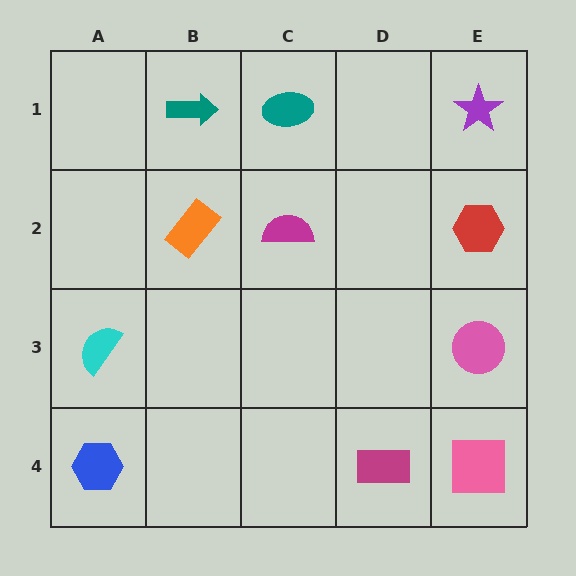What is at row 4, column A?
A blue hexagon.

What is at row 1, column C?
A teal ellipse.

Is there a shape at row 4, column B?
No, that cell is empty.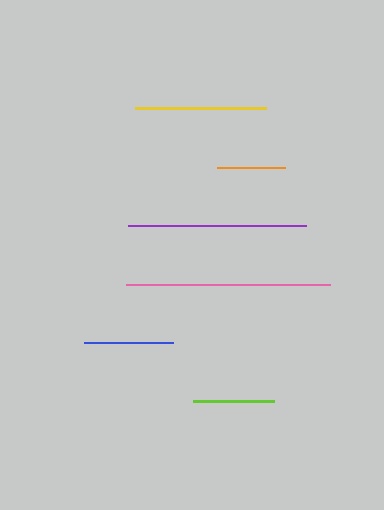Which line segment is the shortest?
The orange line is the shortest at approximately 68 pixels.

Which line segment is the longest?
The pink line is the longest at approximately 203 pixels.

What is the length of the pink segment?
The pink segment is approximately 203 pixels long.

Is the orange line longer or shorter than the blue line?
The blue line is longer than the orange line.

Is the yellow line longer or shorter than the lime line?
The yellow line is longer than the lime line.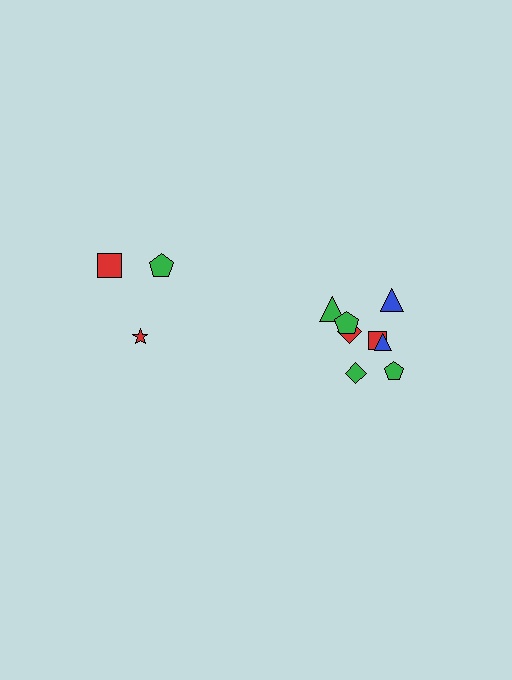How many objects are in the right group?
There are 8 objects.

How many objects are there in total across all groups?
There are 11 objects.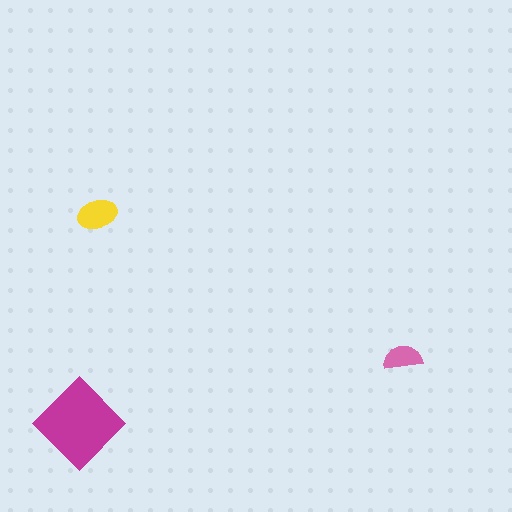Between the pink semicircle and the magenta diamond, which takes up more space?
The magenta diamond.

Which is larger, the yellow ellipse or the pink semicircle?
The yellow ellipse.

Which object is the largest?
The magenta diamond.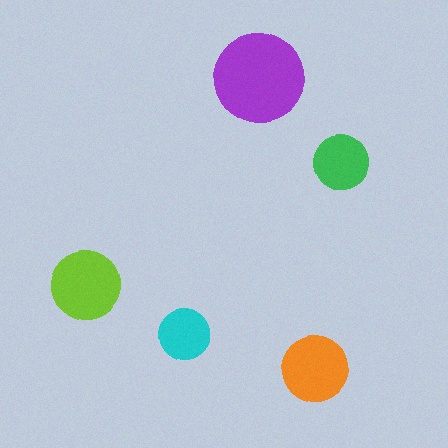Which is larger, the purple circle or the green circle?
The purple one.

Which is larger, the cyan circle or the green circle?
The green one.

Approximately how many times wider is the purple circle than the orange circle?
About 1.5 times wider.